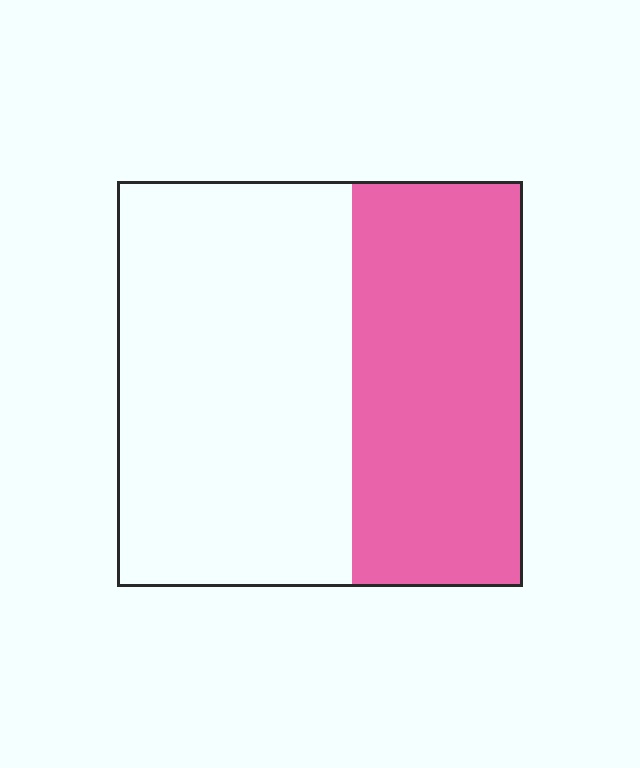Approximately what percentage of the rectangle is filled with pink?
Approximately 40%.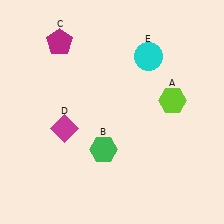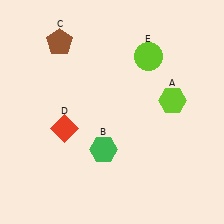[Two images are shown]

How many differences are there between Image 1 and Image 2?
There are 3 differences between the two images.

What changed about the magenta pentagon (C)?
In Image 1, C is magenta. In Image 2, it changed to brown.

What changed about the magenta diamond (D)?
In Image 1, D is magenta. In Image 2, it changed to red.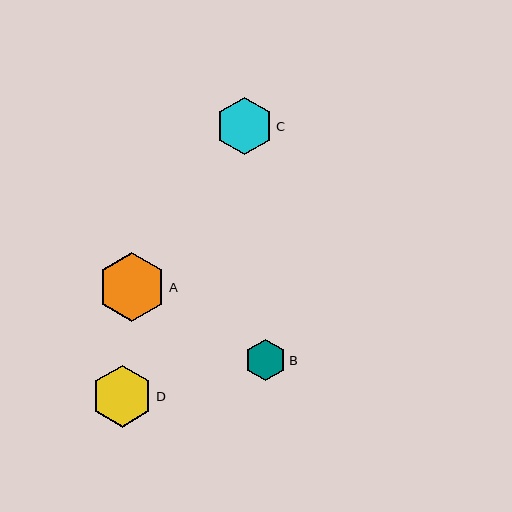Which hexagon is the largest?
Hexagon A is the largest with a size of approximately 69 pixels.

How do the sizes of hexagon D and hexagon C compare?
Hexagon D and hexagon C are approximately the same size.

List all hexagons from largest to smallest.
From largest to smallest: A, D, C, B.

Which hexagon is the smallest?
Hexagon B is the smallest with a size of approximately 41 pixels.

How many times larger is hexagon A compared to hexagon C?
Hexagon A is approximately 1.2 times the size of hexagon C.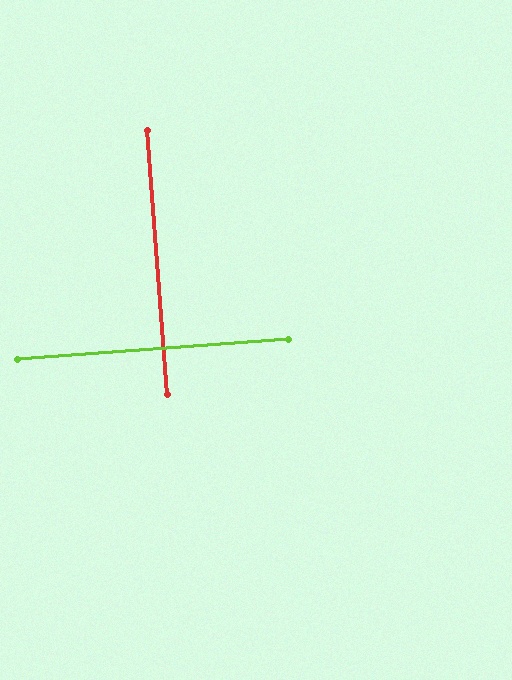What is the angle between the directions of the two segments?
Approximately 90 degrees.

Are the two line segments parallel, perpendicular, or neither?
Perpendicular — they meet at approximately 90°.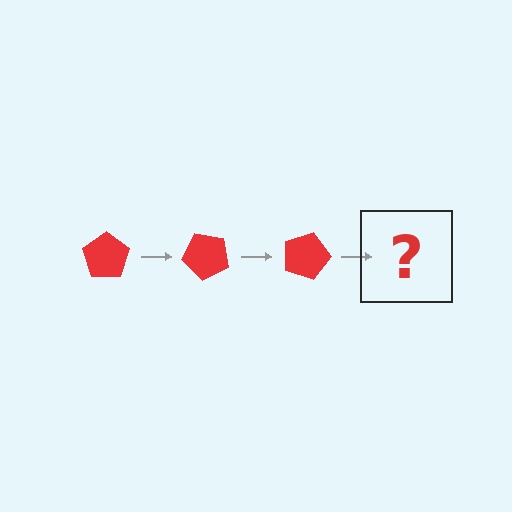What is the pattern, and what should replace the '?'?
The pattern is that the pentagon rotates 45 degrees each step. The '?' should be a red pentagon rotated 135 degrees.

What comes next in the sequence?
The next element should be a red pentagon rotated 135 degrees.